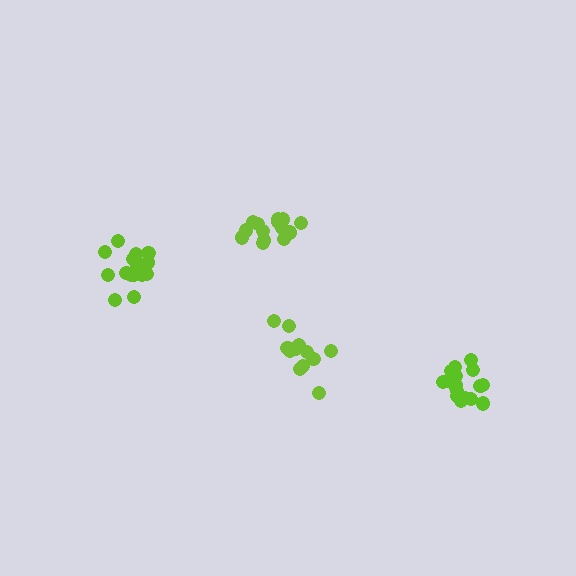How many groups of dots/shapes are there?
There are 4 groups.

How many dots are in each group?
Group 1: 12 dots, Group 2: 16 dots, Group 3: 16 dots, Group 4: 14 dots (58 total).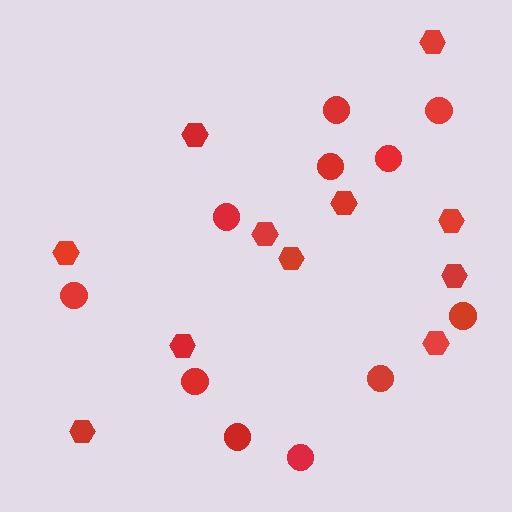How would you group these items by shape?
There are 2 groups: one group of circles (11) and one group of hexagons (11).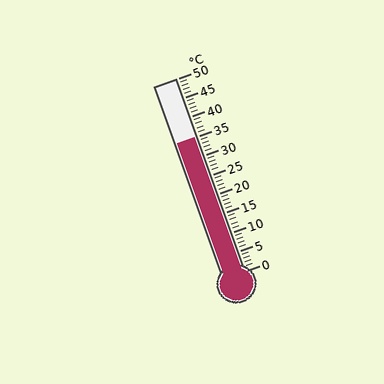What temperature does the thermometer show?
The thermometer shows approximately 35°C.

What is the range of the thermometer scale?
The thermometer scale ranges from 0°C to 50°C.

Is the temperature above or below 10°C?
The temperature is above 10°C.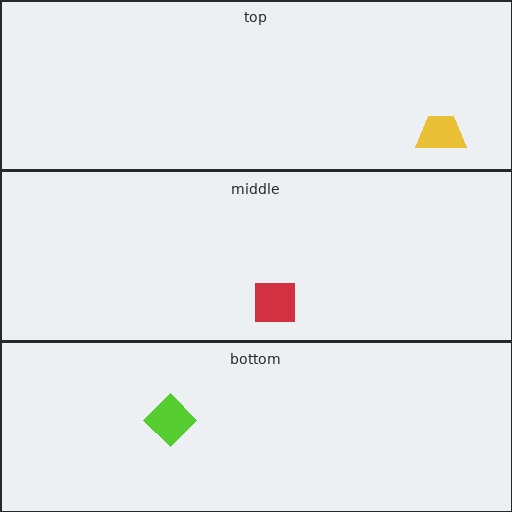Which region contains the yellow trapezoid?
The top region.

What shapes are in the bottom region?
The lime diamond.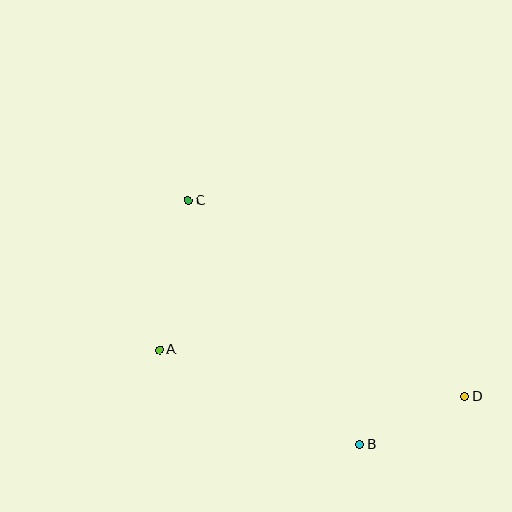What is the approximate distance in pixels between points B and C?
The distance between B and C is approximately 298 pixels.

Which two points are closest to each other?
Points B and D are closest to each other.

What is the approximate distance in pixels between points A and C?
The distance between A and C is approximately 152 pixels.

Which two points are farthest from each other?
Points C and D are farthest from each other.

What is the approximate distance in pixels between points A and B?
The distance between A and B is approximately 222 pixels.